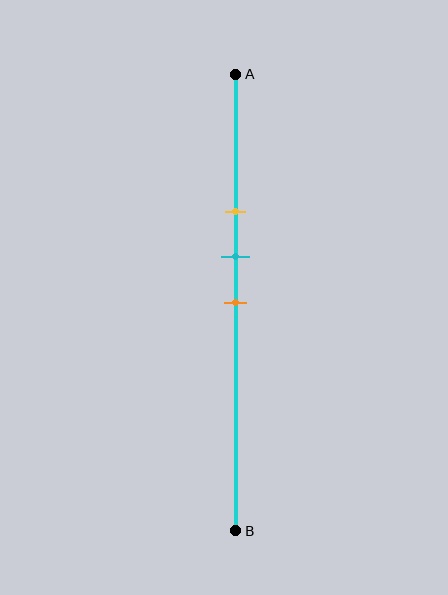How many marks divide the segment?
There are 3 marks dividing the segment.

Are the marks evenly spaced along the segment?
Yes, the marks are approximately evenly spaced.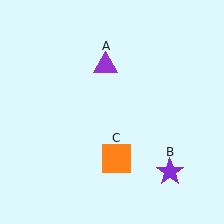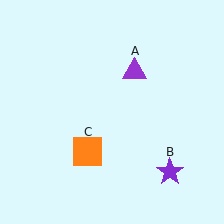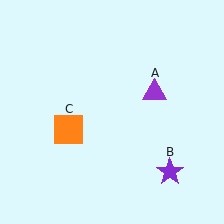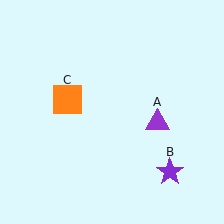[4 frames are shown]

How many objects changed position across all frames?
2 objects changed position: purple triangle (object A), orange square (object C).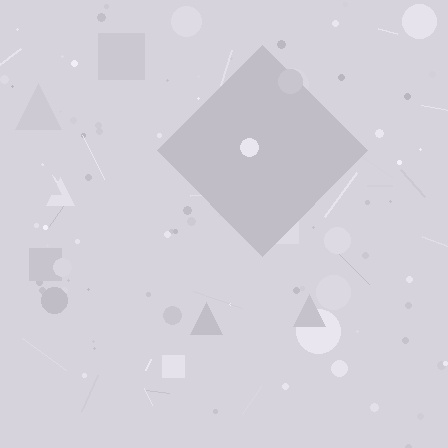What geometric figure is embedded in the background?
A diamond is embedded in the background.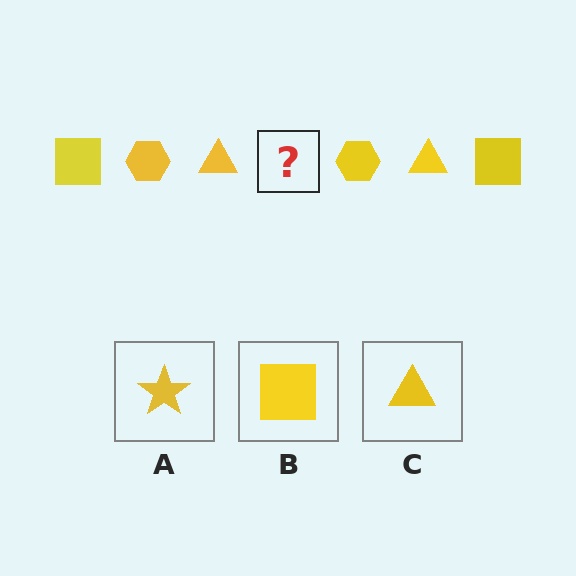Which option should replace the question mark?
Option B.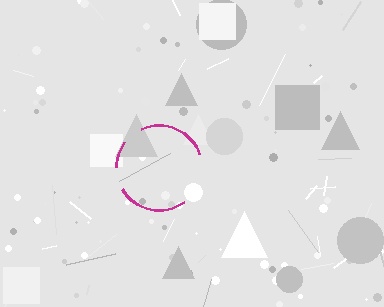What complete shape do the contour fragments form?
The contour fragments form a circle.